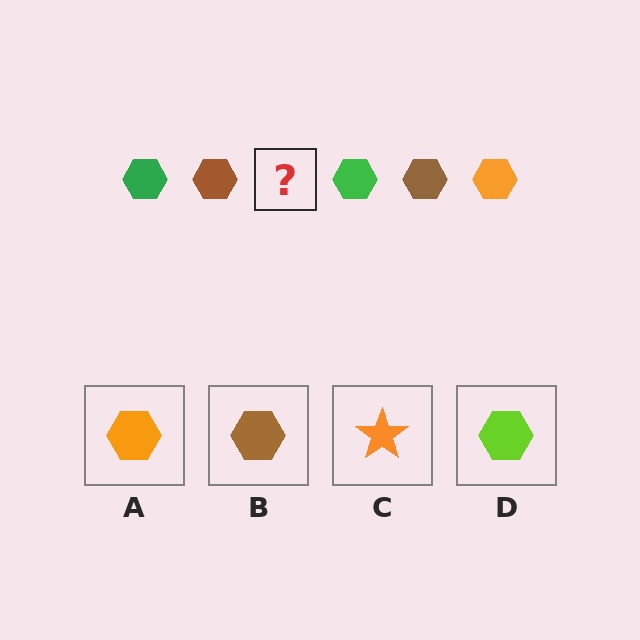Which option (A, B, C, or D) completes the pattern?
A.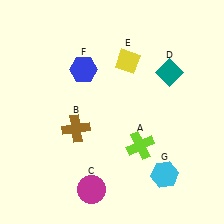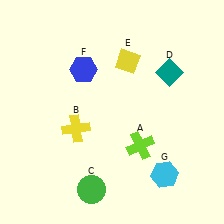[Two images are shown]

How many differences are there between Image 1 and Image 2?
There are 2 differences between the two images.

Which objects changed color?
B changed from brown to yellow. C changed from magenta to green.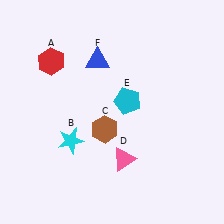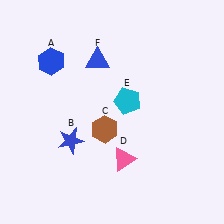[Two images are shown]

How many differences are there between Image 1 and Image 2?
There are 2 differences between the two images.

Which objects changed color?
A changed from red to blue. B changed from cyan to blue.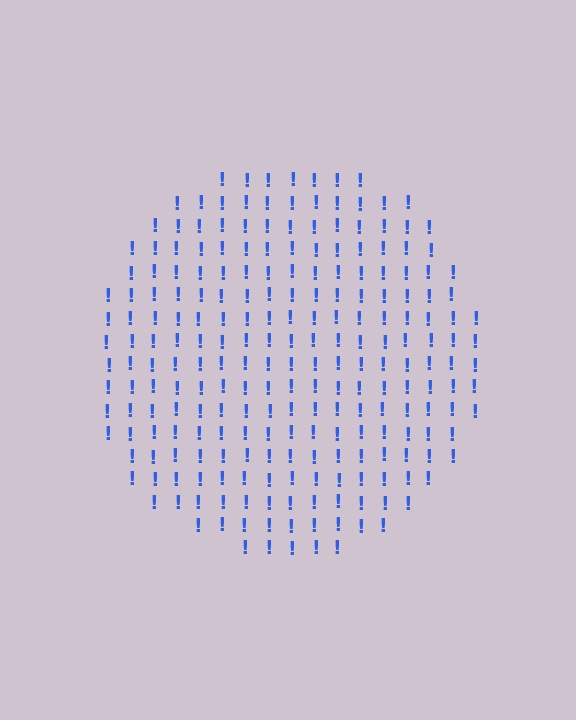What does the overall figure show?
The overall figure shows a circle.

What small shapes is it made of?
It is made of small exclamation marks.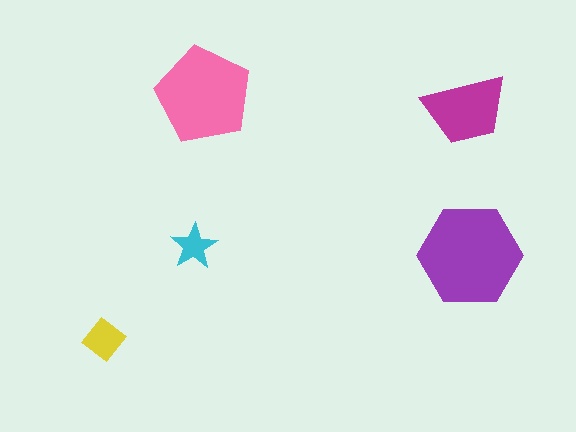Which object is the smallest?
The cyan star.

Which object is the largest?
The purple hexagon.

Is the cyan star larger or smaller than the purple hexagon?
Smaller.